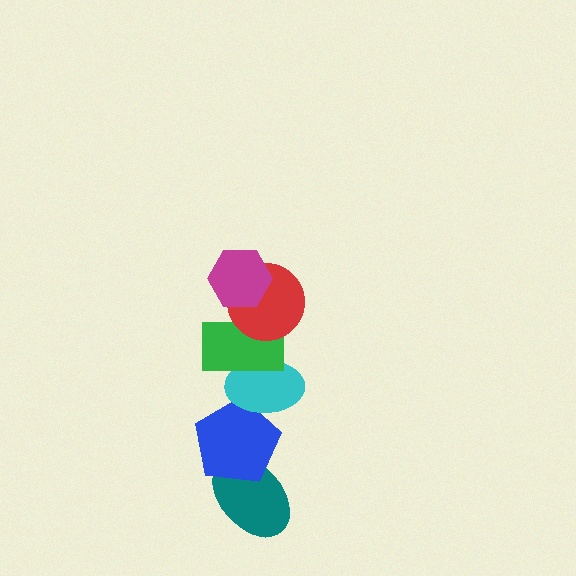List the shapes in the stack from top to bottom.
From top to bottom: the magenta hexagon, the red circle, the green rectangle, the cyan ellipse, the blue pentagon, the teal ellipse.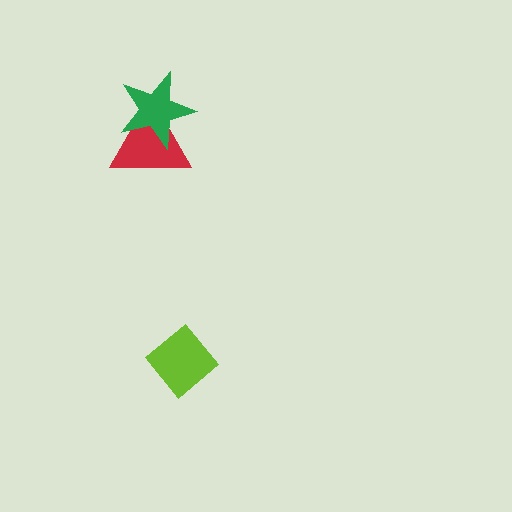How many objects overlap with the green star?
1 object overlaps with the green star.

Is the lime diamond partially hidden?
No, no other shape covers it.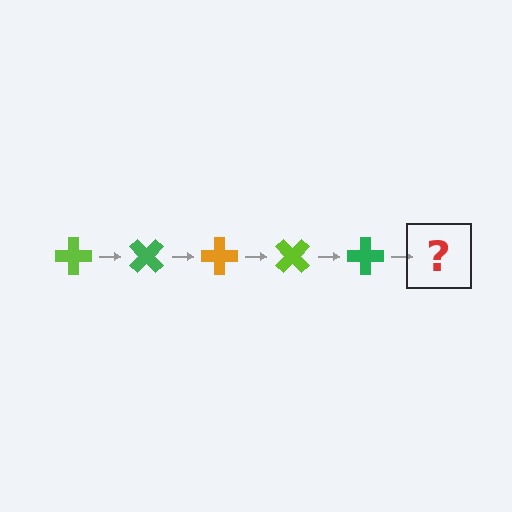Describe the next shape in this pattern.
It should be an orange cross, rotated 225 degrees from the start.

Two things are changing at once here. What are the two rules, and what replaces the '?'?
The two rules are that it rotates 45 degrees each step and the color cycles through lime, green, and orange. The '?' should be an orange cross, rotated 225 degrees from the start.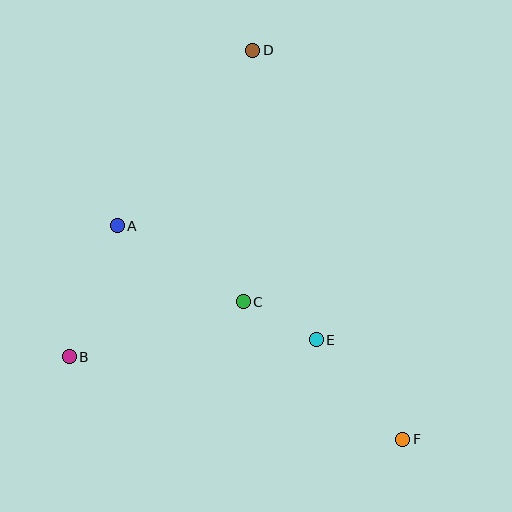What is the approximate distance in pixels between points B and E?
The distance between B and E is approximately 247 pixels.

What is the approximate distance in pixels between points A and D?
The distance between A and D is approximately 222 pixels.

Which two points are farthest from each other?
Points D and F are farthest from each other.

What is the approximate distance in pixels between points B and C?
The distance between B and C is approximately 182 pixels.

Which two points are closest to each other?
Points C and E are closest to each other.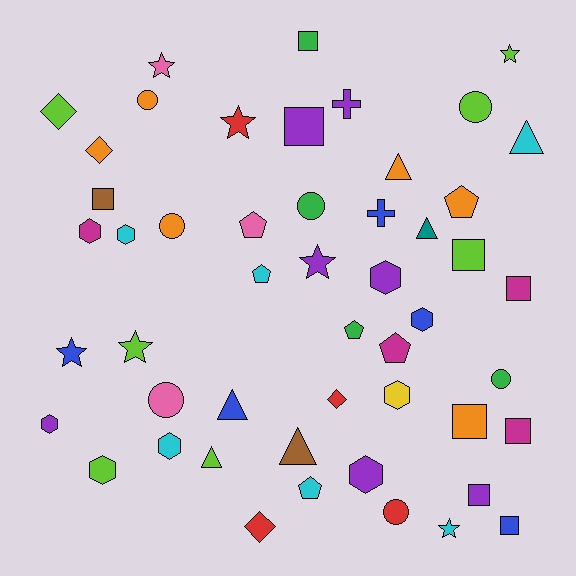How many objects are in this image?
There are 50 objects.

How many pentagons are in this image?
There are 6 pentagons.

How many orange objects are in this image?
There are 6 orange objects.